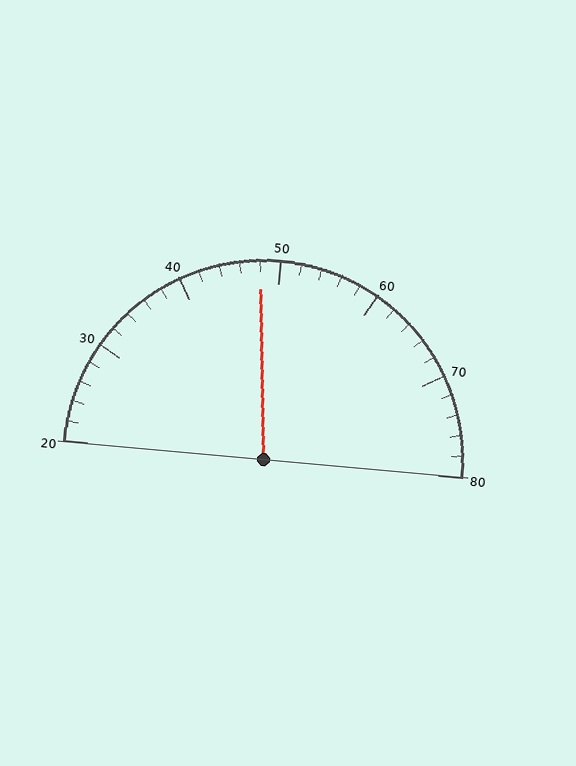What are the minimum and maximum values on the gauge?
The gauge ranges from 20 to 80.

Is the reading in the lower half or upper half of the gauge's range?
The reading is in the lower half of the range (20 to 80).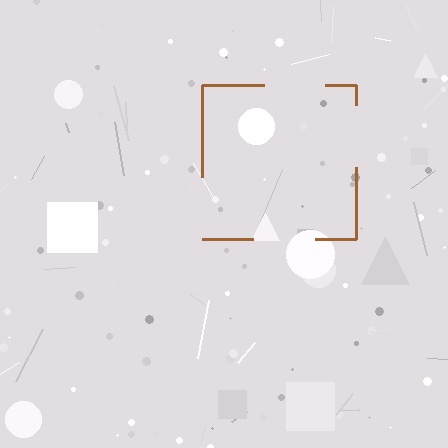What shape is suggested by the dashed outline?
The dashed outline suggests a square.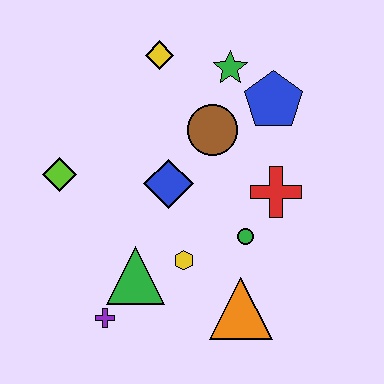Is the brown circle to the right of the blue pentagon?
No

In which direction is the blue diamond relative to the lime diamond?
The blue diamond is to the right of the lime diamond.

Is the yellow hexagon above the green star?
No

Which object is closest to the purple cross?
The green triangle is closest to the purple cross.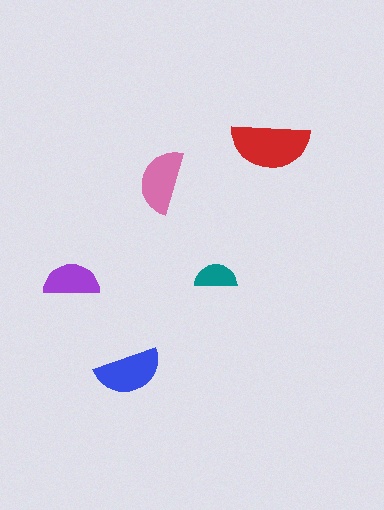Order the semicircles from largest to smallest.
the red one, the blue one, the pink one, the purple one, the teal one.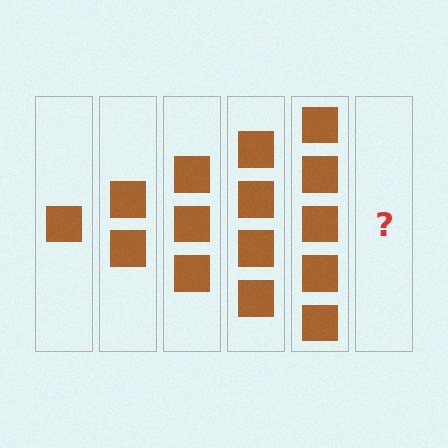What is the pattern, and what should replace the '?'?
The pattern is that each step adds one more square. The '?' should be 6 squares.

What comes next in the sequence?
The next element should be 6 squares.